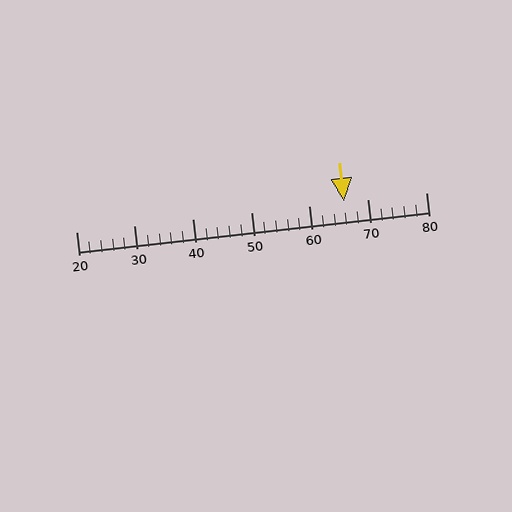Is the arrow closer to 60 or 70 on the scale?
The arrow is closer to 70.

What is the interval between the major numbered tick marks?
The major tick marks are spaced 10 units apart.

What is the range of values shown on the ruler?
The ruler shows values from 20 to 80.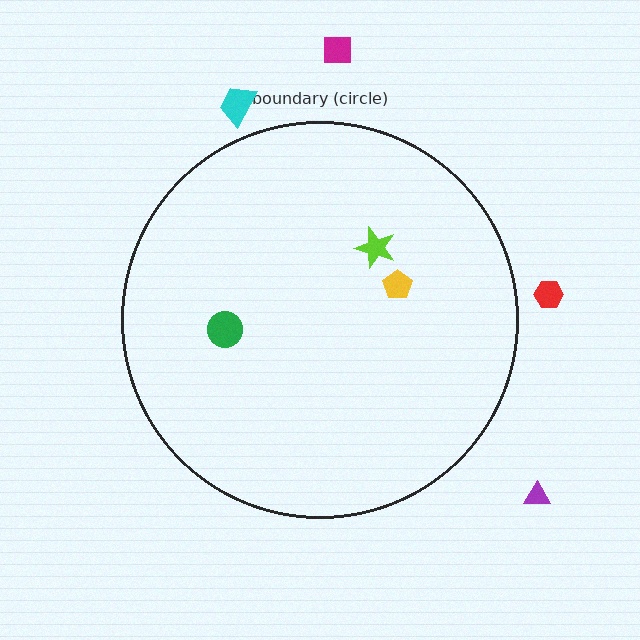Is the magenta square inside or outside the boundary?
Outside.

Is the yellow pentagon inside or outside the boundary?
Inside.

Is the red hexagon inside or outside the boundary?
Outside.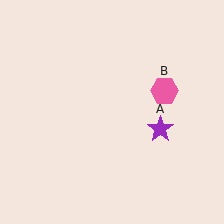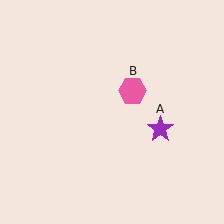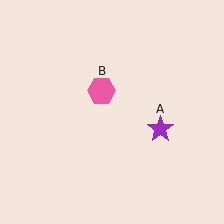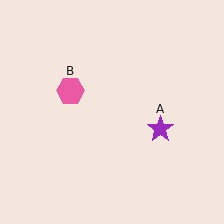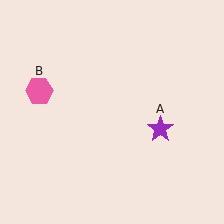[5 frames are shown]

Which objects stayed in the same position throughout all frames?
Purple star (object A) remained stationary.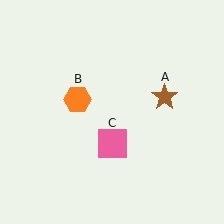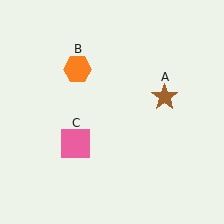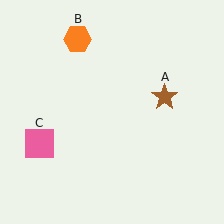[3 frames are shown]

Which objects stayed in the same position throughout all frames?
Brown star (object A) remained stationary.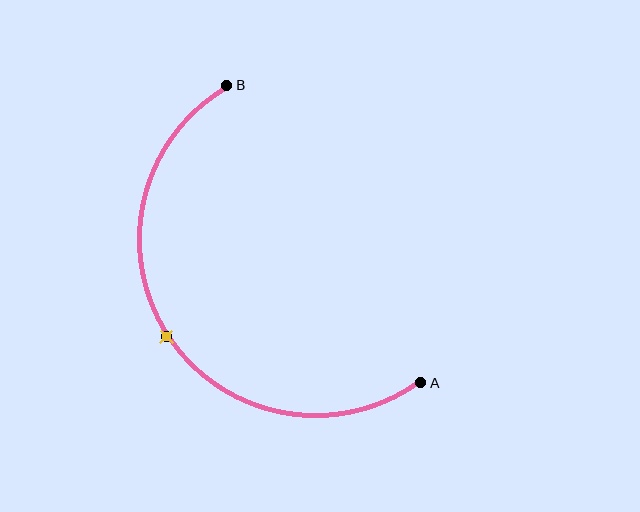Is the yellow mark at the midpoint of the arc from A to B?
Yes. The yellow mark lies on the arc at equal arc-length from both A and B — it is the arc midpoint.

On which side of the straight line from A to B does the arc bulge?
The arc bulges to the left of the straight line connecting A and B.